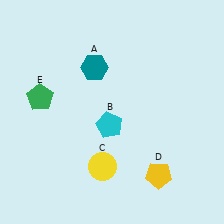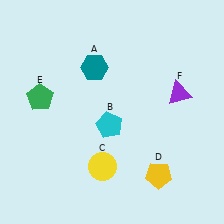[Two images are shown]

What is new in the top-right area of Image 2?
A purple triangle (F) was added in the top-right area of Image 2.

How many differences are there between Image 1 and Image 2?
There is 1 difference between the two images.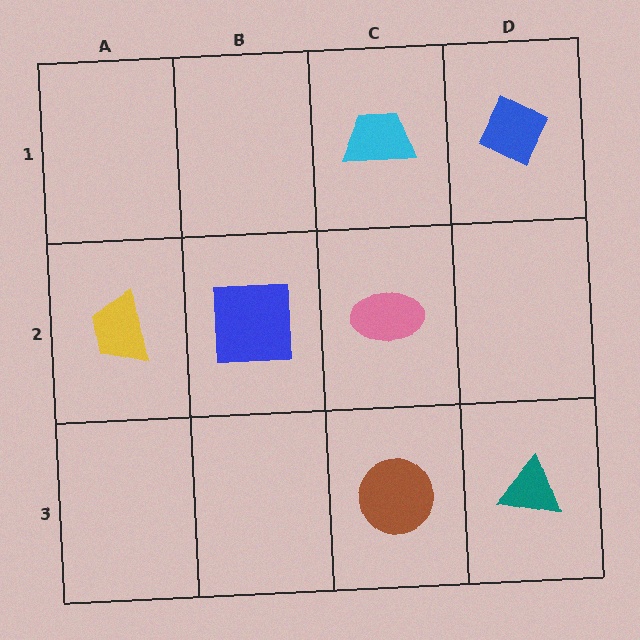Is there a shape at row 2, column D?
No, that cell is empty.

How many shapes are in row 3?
2 shapes.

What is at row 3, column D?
A teal triangle.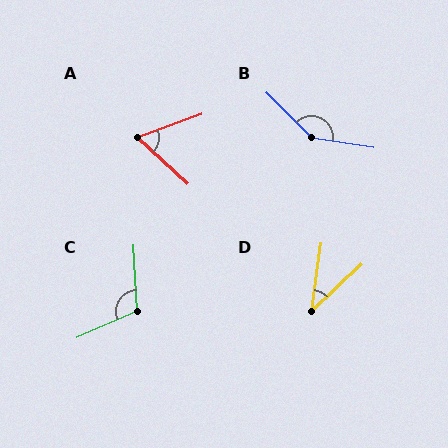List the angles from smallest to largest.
D (39°), A (62°), C (111°), B (144°).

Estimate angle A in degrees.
Approximately 62 degrees.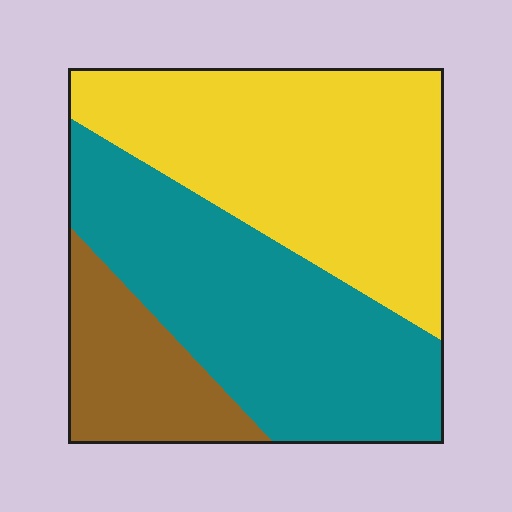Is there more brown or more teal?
Teal.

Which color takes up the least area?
Brown, at roughly 15%.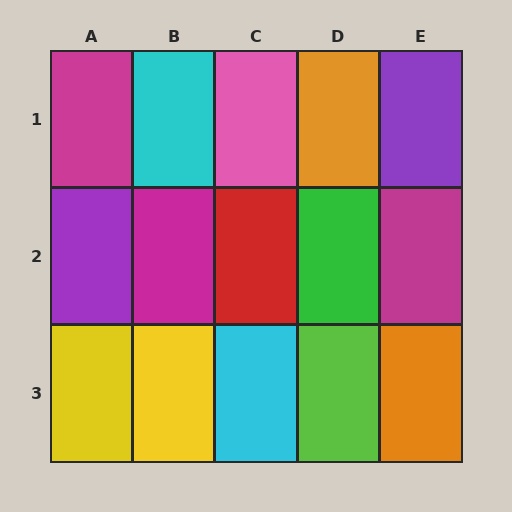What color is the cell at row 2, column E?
Magenta.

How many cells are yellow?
2 cells are yellow.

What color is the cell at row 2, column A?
Purple.